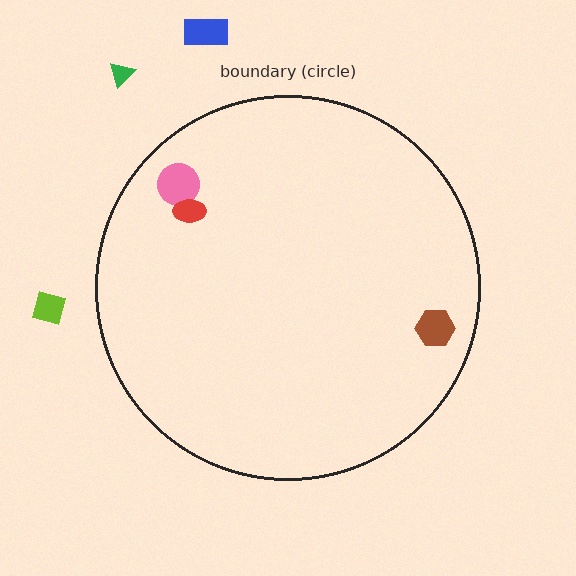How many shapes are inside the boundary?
3 inside, 3 outside.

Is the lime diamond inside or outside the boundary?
Outside.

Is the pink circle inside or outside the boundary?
Inside.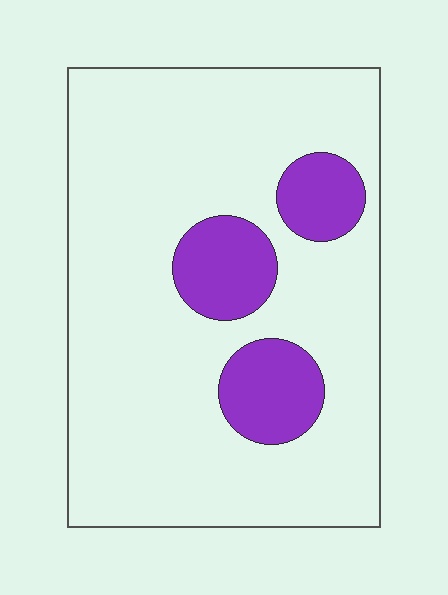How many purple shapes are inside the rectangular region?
3.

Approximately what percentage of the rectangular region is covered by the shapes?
Approximately 15%.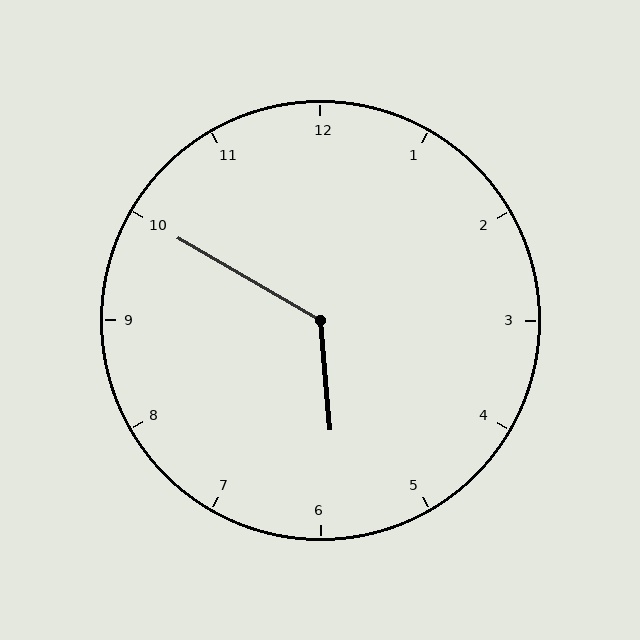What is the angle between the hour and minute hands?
Approximately 125 degrees.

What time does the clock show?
5:50.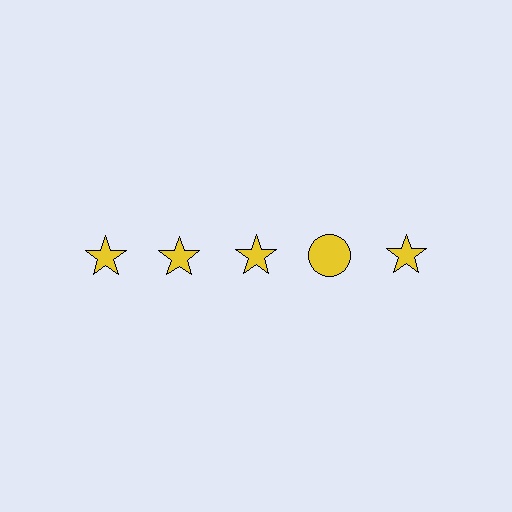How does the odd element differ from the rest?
It has a different shape: circle instead of star.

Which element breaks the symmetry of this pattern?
The yellow circle in the top row, second from right column breaks the symmetry. All other shapes are yellow stars.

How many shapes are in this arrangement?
There are 5 shapes arranged in a grid pattern.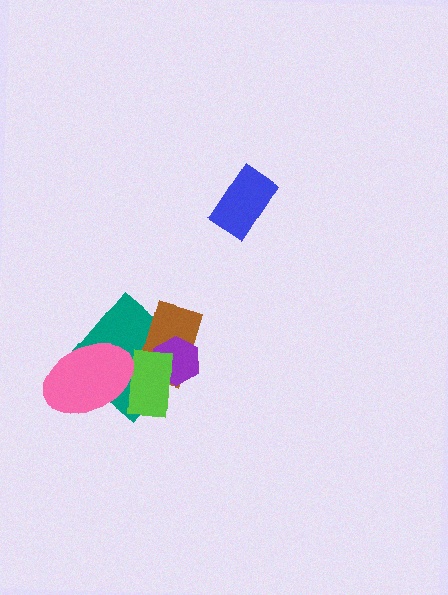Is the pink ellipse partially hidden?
No, no other shape covers it.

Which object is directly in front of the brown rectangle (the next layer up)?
The purple hexagon is directly in front of the brown rectangle.